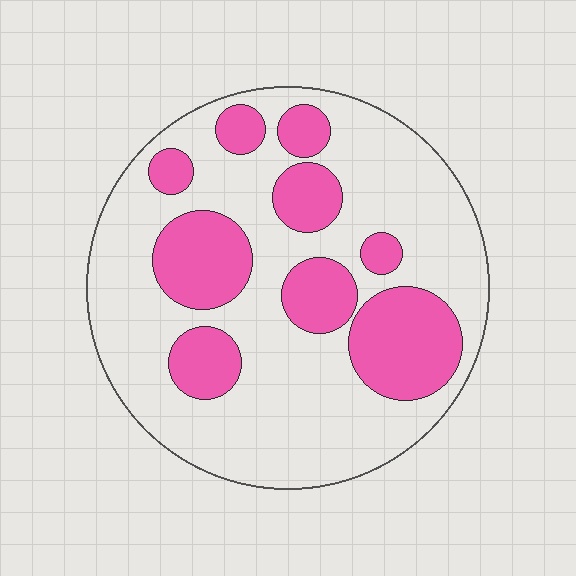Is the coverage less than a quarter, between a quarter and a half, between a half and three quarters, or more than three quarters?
Between a quarter and a half.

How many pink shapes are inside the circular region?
9.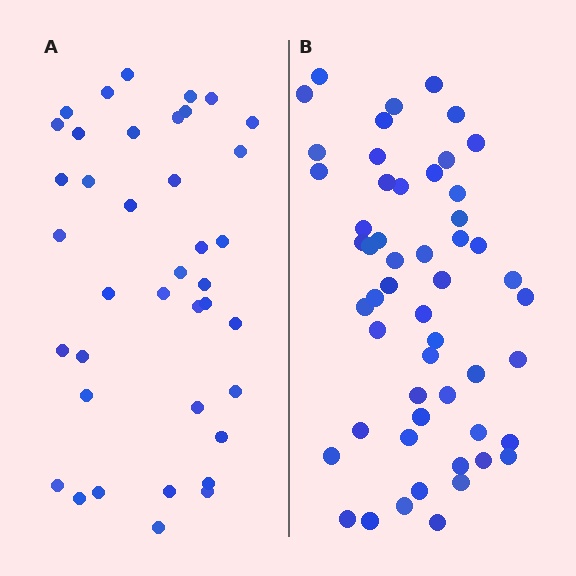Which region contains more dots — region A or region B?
Region B (the right region) has more dots.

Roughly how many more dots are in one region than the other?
Region B has approximately 15 more dots than region A.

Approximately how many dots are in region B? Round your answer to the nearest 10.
About 50 dots. (The exact count is 53, which rounds to 50.)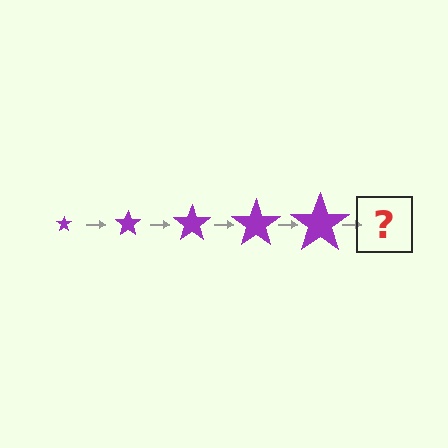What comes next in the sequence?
The next element should be a purple star, larger than the previous one.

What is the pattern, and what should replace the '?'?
The pattern is that the star gets progressively larger each step. The '?' should be a purple star, larger than the previous one.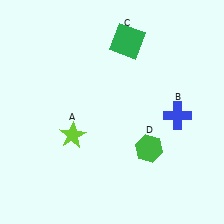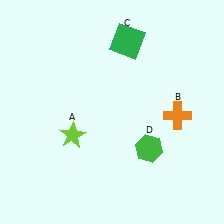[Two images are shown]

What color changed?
The cross (B) changed from blue in Image 1 to orange in Image 2.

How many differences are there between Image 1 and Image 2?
There is 1 difference between the two images.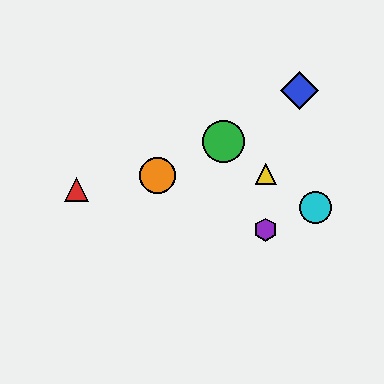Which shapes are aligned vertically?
The yellow triangle, the purple hexagon are aligned vertically.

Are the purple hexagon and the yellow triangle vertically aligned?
Yes, both are at x≈266.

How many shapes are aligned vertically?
2 shapes (the yellow triangle, the purple hexagon) are aligned vertically.